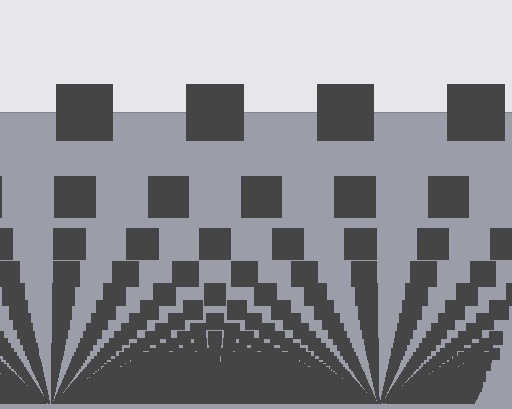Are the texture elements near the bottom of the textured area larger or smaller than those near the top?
Smaller. The gradient is inverted — elements near the bottom are smaller and denser.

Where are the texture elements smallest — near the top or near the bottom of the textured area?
Near the bottom.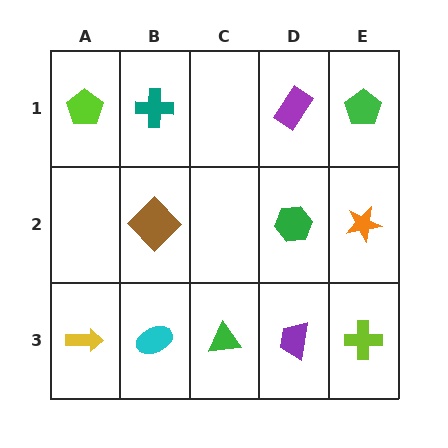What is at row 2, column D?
A green hexagon.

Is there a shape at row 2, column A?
No, that cell is empty.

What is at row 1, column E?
A green pentagon.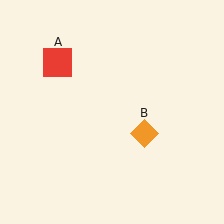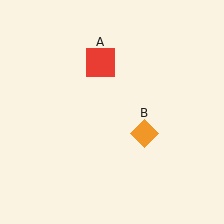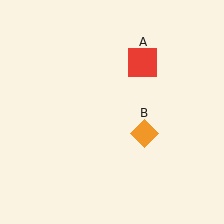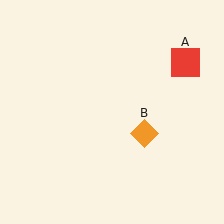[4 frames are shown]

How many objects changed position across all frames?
1 object changed position: red square (object A).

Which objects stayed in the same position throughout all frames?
Orange diamond (object B) remained stationary.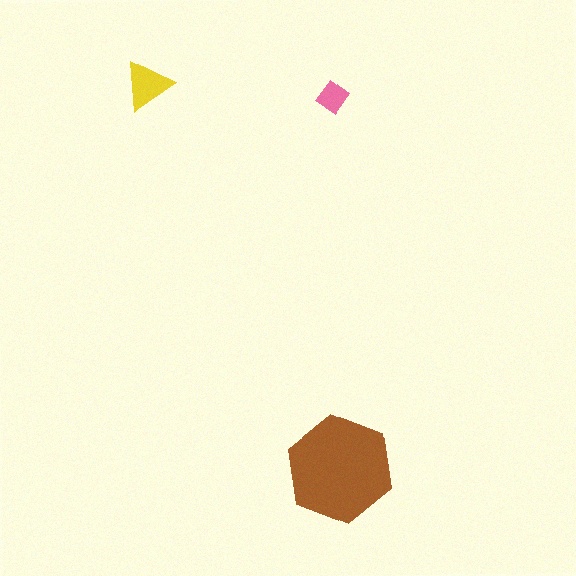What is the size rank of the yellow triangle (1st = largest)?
2nd.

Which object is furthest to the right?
The brown hexagon is rightmost.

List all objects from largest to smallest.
The brown hexagon, the yellow triangle, the pink diamond.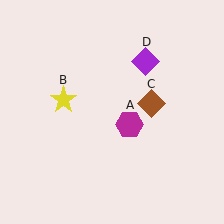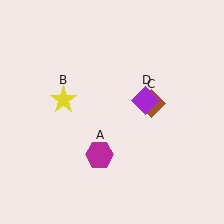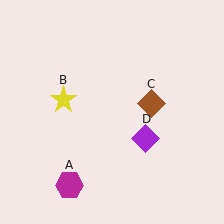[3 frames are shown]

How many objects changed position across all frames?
2 objects changed position: magenta hexagon (object A), purple diamond (object D).